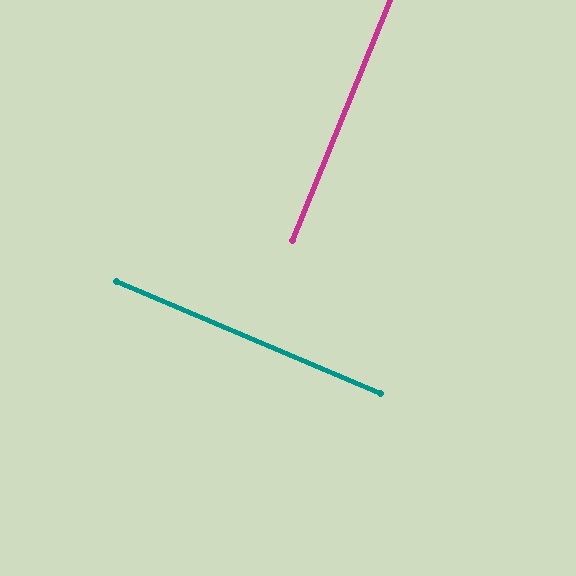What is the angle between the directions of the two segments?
Approximately 89 degrees.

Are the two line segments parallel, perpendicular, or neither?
Perpendicular — they meet at approximately 89°.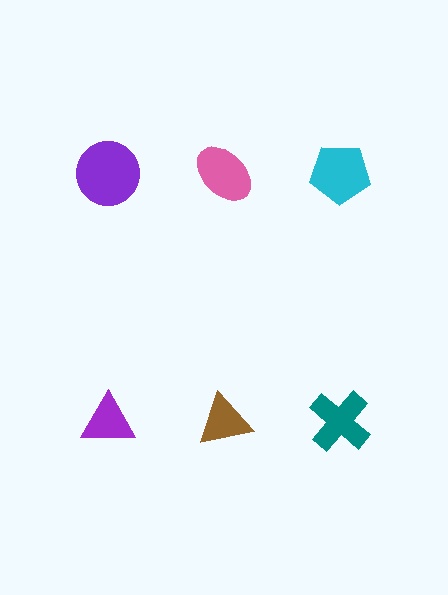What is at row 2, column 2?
A brown triangle.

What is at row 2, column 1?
A purple triangle.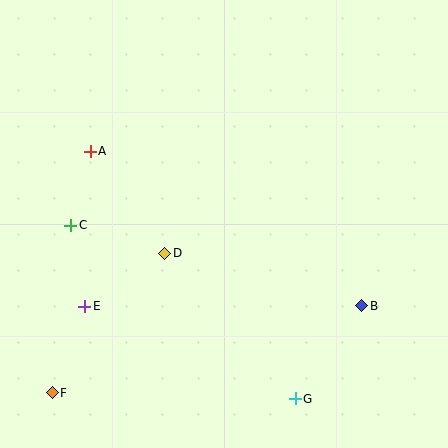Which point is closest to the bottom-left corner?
Point F is closest to the bottom-left corner.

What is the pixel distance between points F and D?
The distance between F and D is 179 pixels.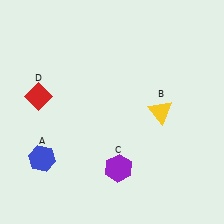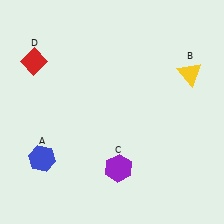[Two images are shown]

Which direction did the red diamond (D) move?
The red diamond (D) moved up.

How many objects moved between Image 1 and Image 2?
2 objects moved between the two images.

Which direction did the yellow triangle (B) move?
The yellow triangle (B) moved up.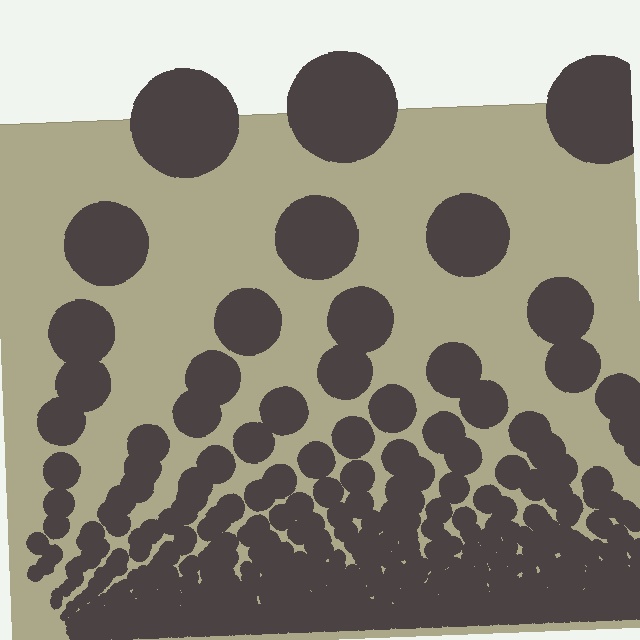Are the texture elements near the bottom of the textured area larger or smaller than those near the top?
Smaller. The gradient is inverted — elements near the bottom are smaller and denser.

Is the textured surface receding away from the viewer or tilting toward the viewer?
The surface appears to tilt toward the viewer. Texture elements get larger and sparser toward the top.